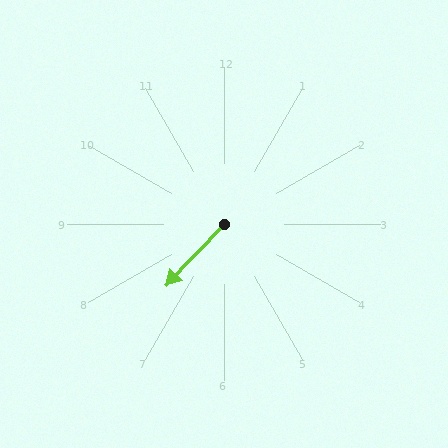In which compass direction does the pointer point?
Southwest.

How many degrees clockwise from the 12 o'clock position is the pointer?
Approximately 223 degrees.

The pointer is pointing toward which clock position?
Roughly 7 o'clock.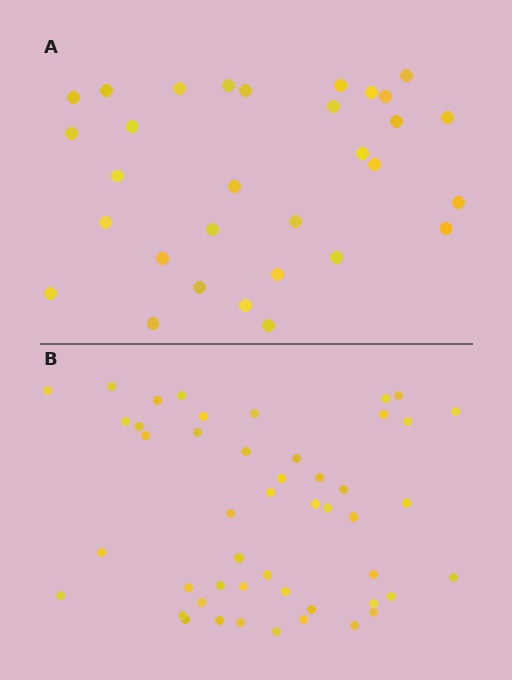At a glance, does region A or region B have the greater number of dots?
Region B (the bottom region) has more dots.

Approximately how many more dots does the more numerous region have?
Region B has approximately 15 more dots than region A.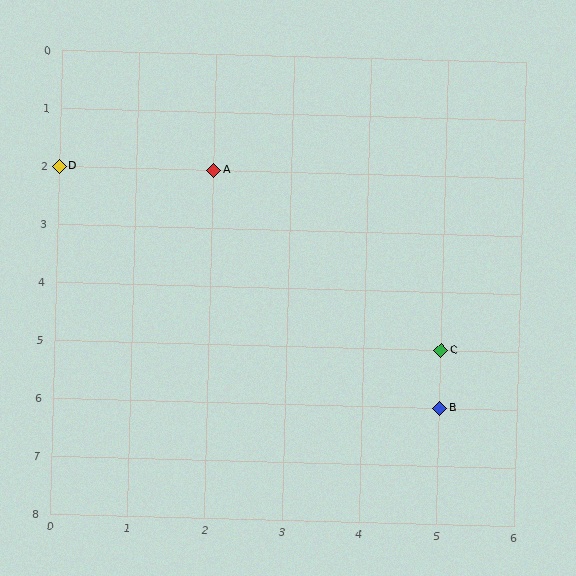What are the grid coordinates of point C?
Point C is at grid coordinates (5, 5).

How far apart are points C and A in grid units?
Points C and A are 3 columns and 3 rows apart (about 4.2 grid units diagonally).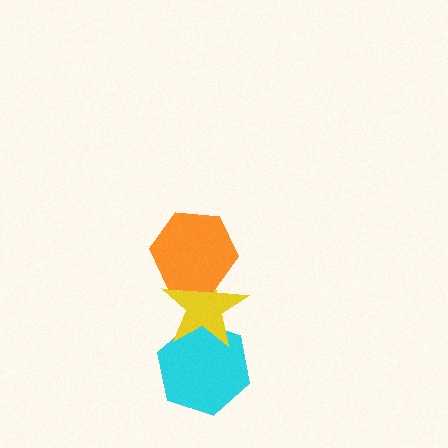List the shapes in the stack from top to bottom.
From top to bottom: the orange hexagon, the yellow star, the cyan hexagon.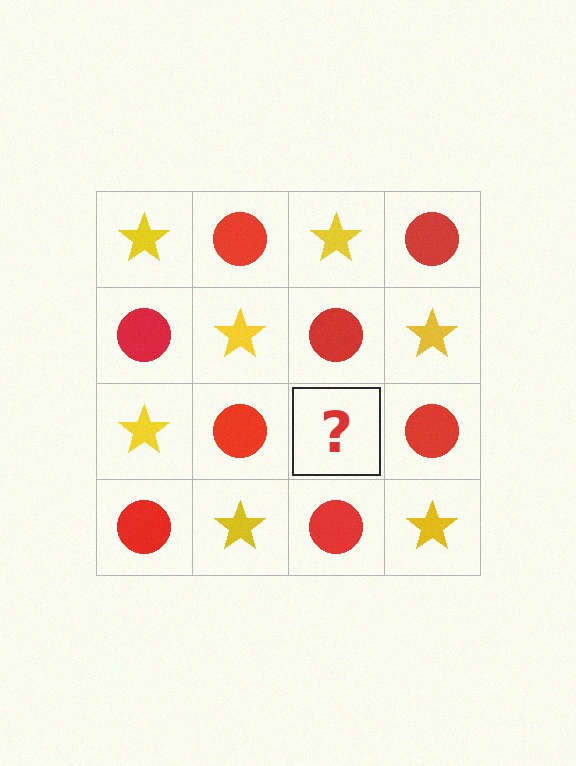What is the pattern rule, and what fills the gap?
The rule is that it alternates yellow star and red circle in a checkerboard pattern. The gap should be filled with a yellow star.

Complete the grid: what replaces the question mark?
The question mark should be replaced with a yellow star.